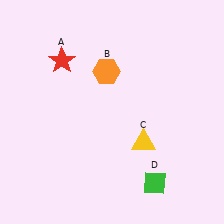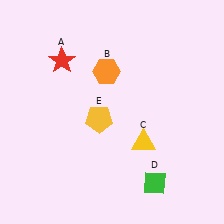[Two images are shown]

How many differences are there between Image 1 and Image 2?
There is 1 difference between the two images.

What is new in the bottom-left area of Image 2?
A yellow pentagon (E) was added in the bottom-left area of Image 2.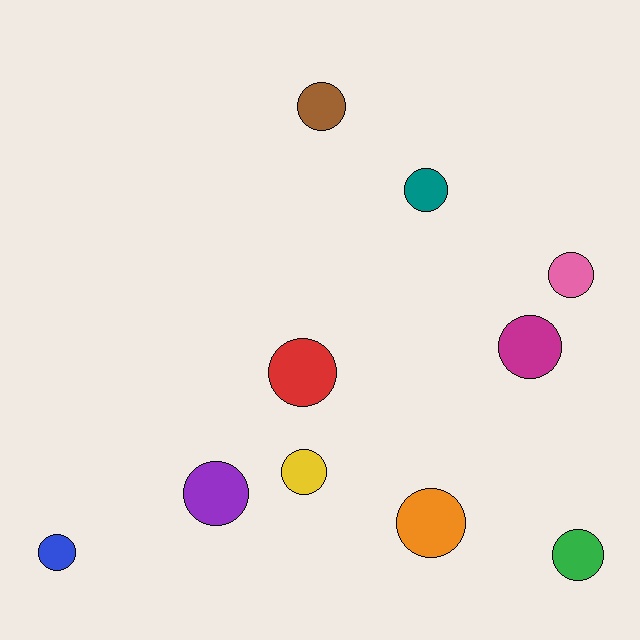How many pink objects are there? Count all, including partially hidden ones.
There is 1 pink object.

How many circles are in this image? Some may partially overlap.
There are 10 circles.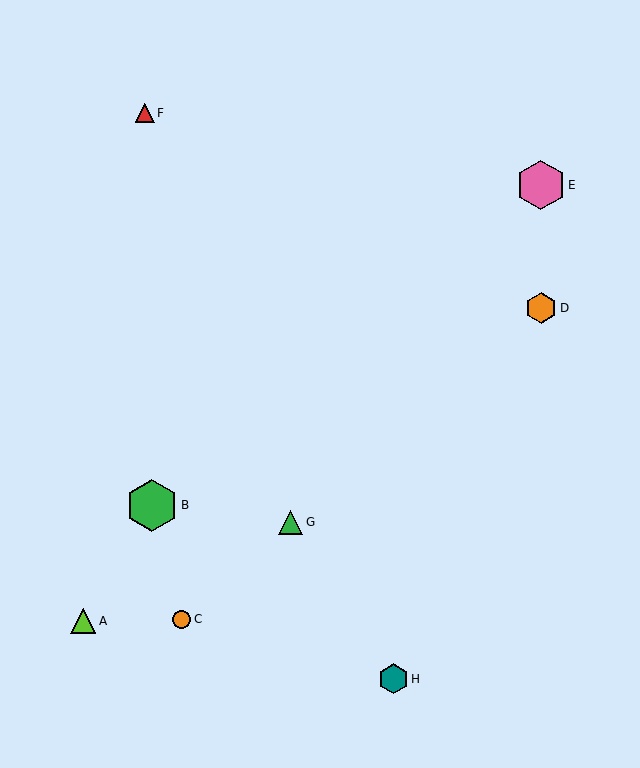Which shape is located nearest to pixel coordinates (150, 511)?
The green hexagon (labeled B) at (152, 505) is nearest to that location.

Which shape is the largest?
The green hexagon (labeled B) is the largest.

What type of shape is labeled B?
Shape B is a green hexagon.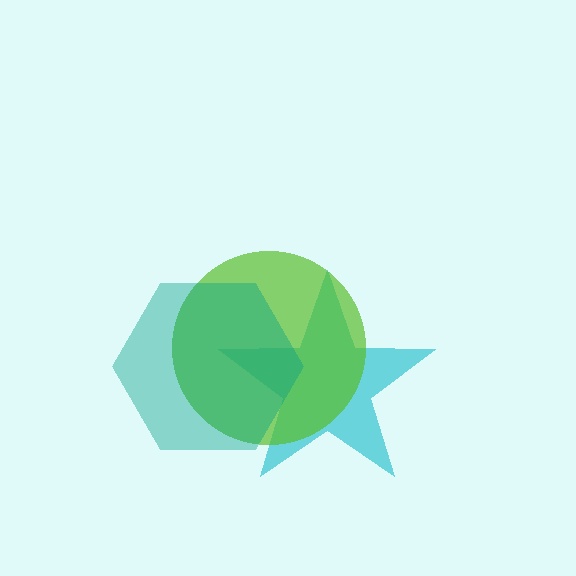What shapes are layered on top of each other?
The layered shapes are: a cyan star, a lime circle, a teal hexagon.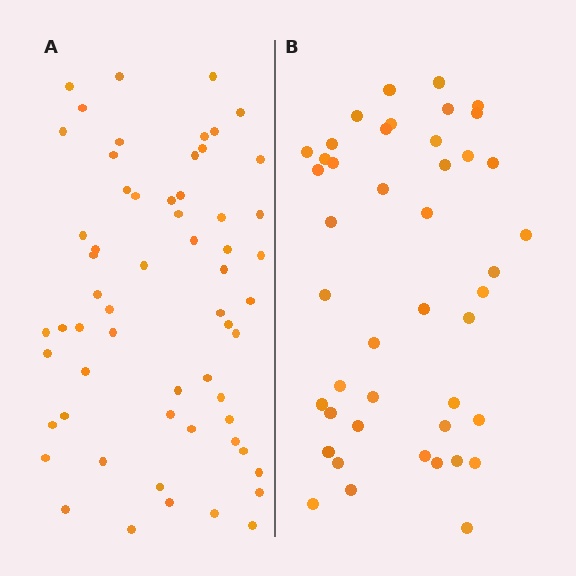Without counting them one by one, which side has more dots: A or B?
Region A (the left region) has more dots.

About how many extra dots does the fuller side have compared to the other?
Region A has approximately 15 more dots than region B.